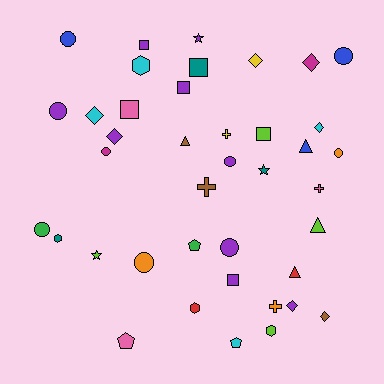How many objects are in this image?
There are 40 objects.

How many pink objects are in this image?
There are 3 pink objects.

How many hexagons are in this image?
There are 4 hexagons.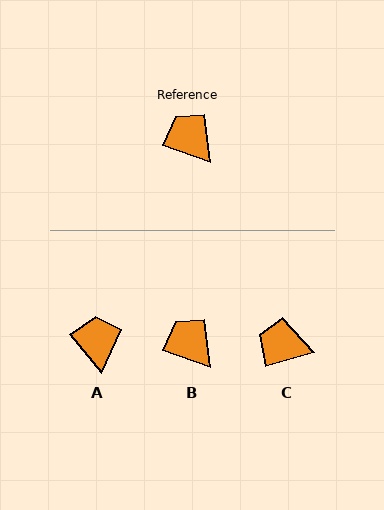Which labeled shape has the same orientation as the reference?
B.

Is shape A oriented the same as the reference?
No, it is off by about 31 degrees.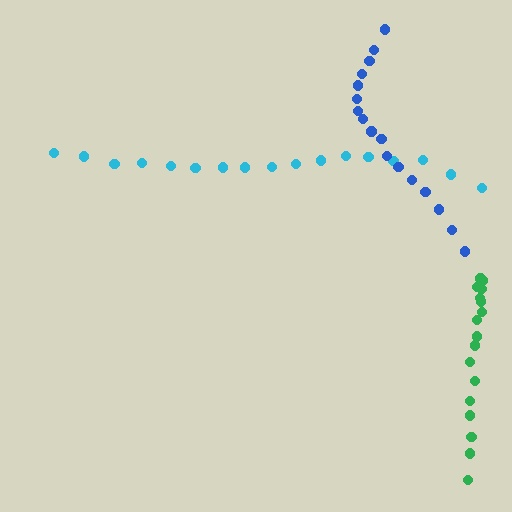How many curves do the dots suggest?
There are 3 distinct paths.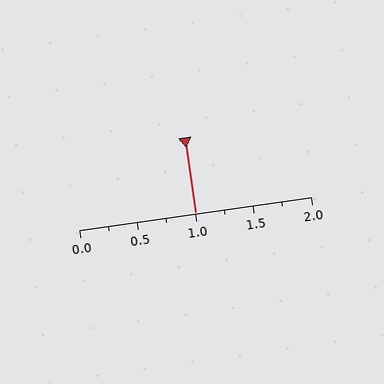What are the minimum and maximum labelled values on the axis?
The axis runs from 0.0 to 2.0.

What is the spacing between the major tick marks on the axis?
The major ticks are spaced 0.5 apart.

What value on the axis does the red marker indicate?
The marker indicates approximately 1.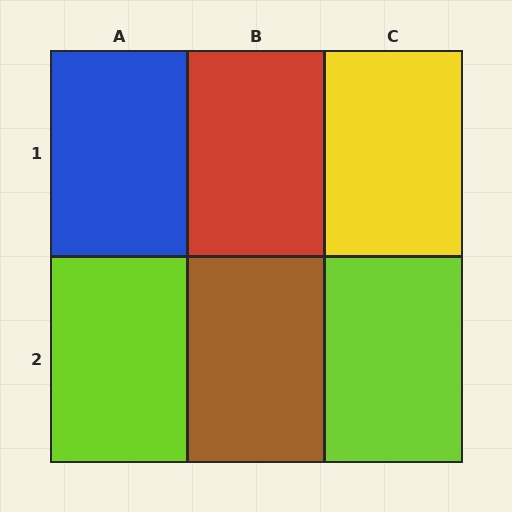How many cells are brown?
1 cell is brown.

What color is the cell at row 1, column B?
Red.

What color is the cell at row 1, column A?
Blue.